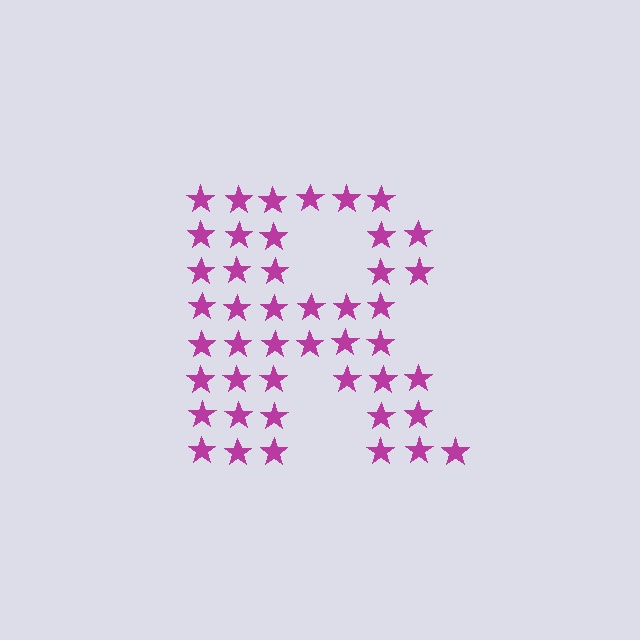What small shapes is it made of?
It is made of small stars.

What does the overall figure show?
The overall figure shows the letter R.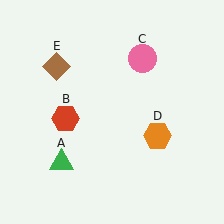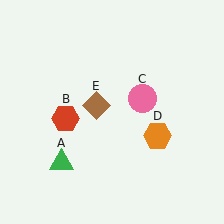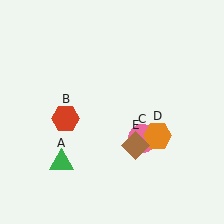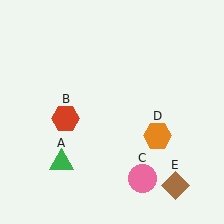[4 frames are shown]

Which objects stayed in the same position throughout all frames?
Green triangle (object A) and red hexagon (object B) and orange hexagon (object D) remained stationary.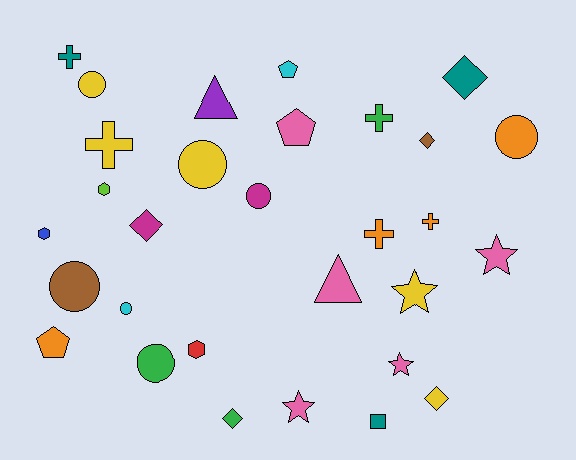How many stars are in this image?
There are 4 stars.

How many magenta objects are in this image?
There are 2 magenta objects.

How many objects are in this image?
There are 30 objects.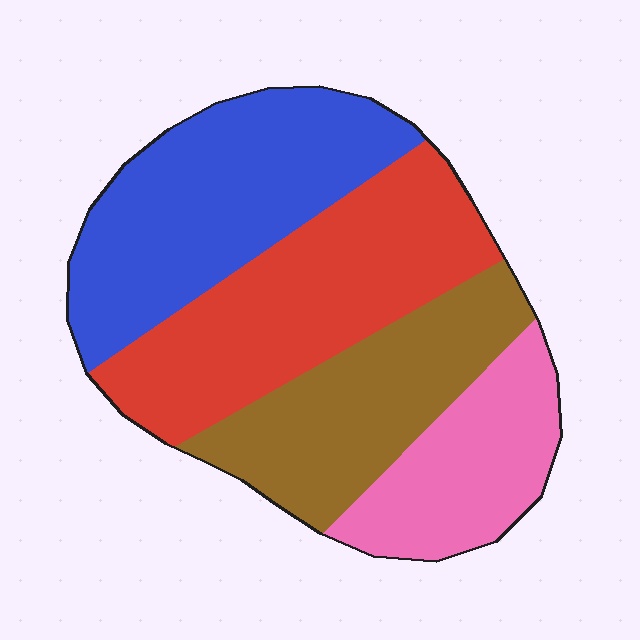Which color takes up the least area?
Pink, at roughly 15%.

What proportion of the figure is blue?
Blue covers about 30% of the figure.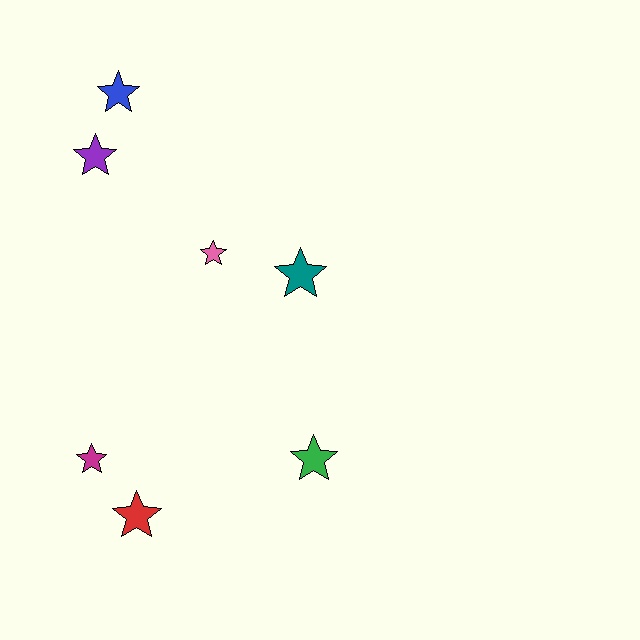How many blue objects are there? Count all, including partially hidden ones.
There is 1 blue object.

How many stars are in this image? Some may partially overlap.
There are 7 stars.